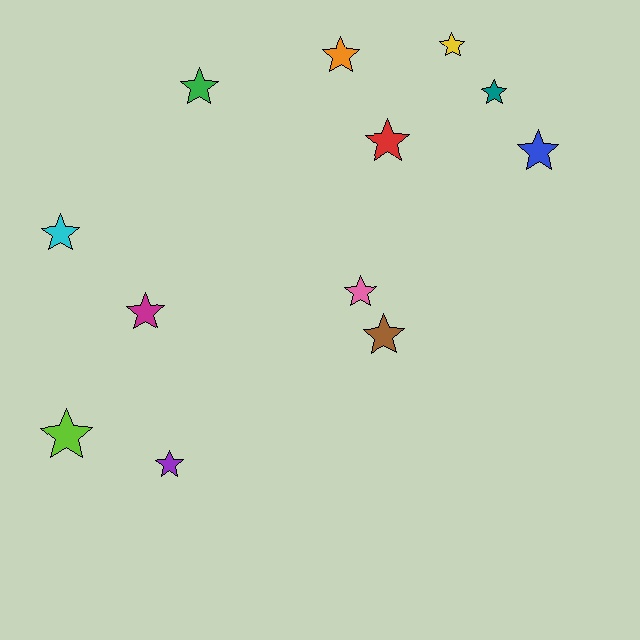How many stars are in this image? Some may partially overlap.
There are 12 stars.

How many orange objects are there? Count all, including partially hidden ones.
There is 1 orange object.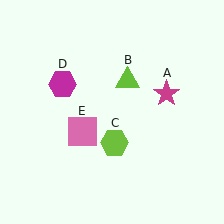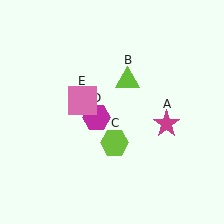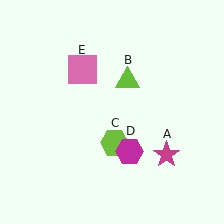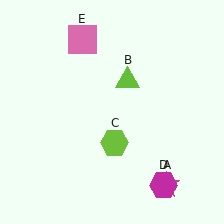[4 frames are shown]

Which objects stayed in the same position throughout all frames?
Lime triangle (object B) and lime hexagon (object C) remained stationary.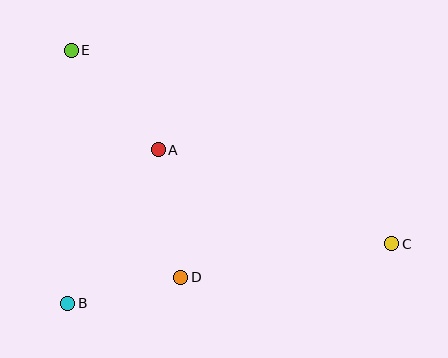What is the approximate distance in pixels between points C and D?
The distance between C and D is approximately 214 pixels.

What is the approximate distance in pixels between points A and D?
The distance between A and D is approximately 130 pixels.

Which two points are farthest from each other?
Points C and E are farthest from each other.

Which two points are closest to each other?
Points B and D are closest to each other.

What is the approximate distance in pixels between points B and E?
The distance between B and E is approximately 253 pixels.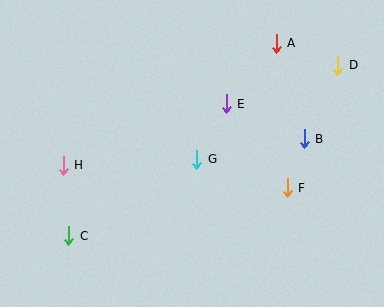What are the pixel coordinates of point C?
Point C is at (69, 236).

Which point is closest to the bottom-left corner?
Point C is closest to the bottom-left corner.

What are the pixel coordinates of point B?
Point B is at (304, 139).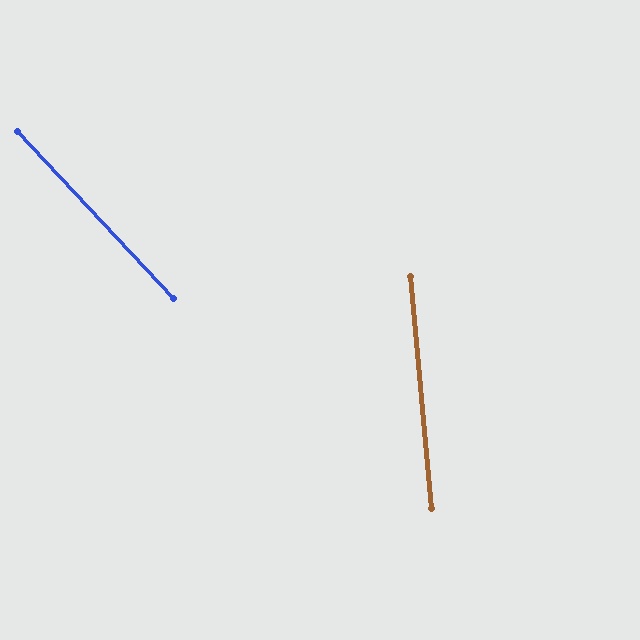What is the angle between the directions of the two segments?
Approximately 38 degrees.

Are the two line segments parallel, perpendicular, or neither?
Neither parallel nor perpendicular — they differ by about 38°.